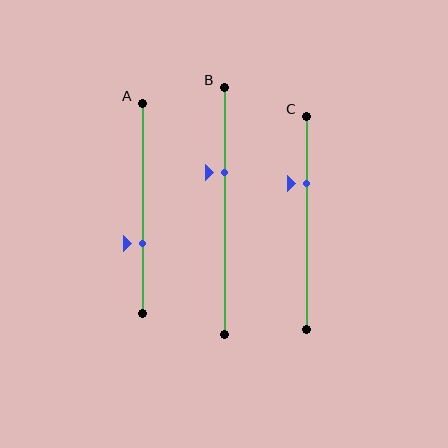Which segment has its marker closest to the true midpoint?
Segment B has its marker closest to the true midpoint.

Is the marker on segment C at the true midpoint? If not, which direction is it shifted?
No, the marker on segment C is shifted upward by about 19% of the segment length.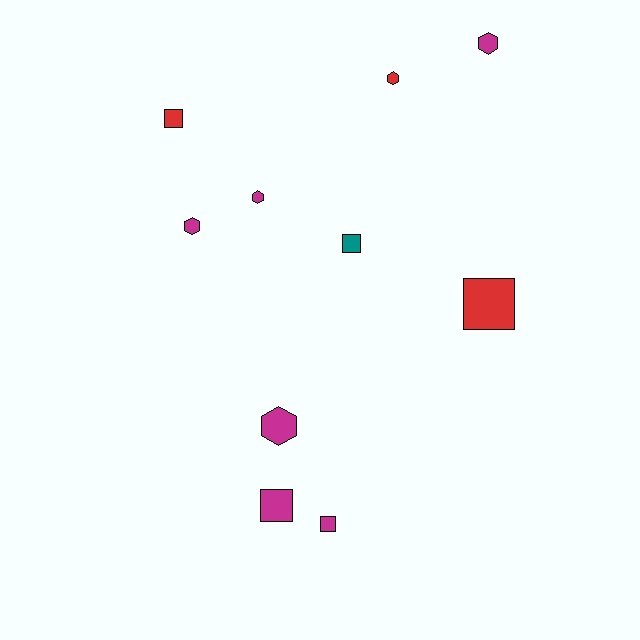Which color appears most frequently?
Magenta, with 6 objects.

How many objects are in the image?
There are 10 objects.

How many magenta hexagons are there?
There are 4 magenta hexagons.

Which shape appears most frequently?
Hexagon, with 5 objects.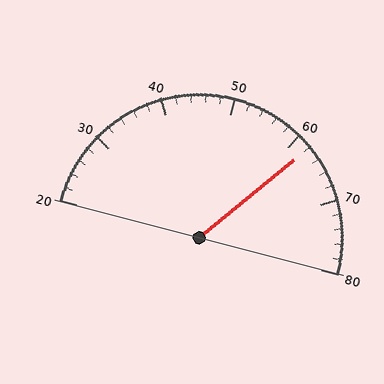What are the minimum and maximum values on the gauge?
The gauge ranges from 20 to 80.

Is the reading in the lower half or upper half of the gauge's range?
The reading is in the upper half of the range (20 to 80).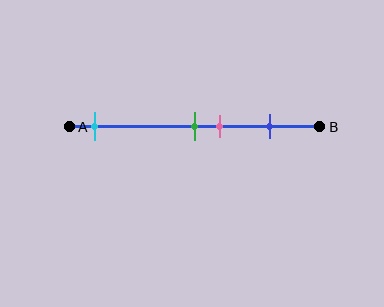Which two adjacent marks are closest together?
The green and pink marks are the closest adjacent pair.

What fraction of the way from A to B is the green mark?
The green mark is approximately 50% (0.5) of the way from A to B.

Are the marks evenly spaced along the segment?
No, the marks are not evenly spaced.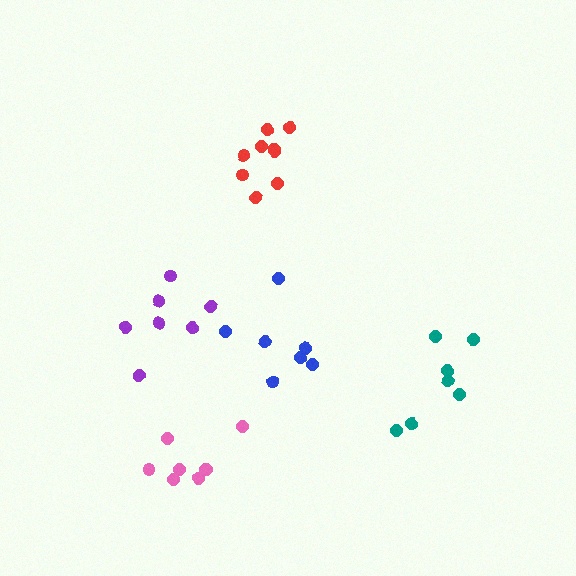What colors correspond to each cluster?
The clusters are colored: red, teal, purple, blue, pink.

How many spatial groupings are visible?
There are 5 spatial groupings.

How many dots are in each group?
Group 1: 9 dots, Group 2: 7 dots, Group 3: 7 dots, Group 4: 7 dots, Group 5: 8 dots (38 total).